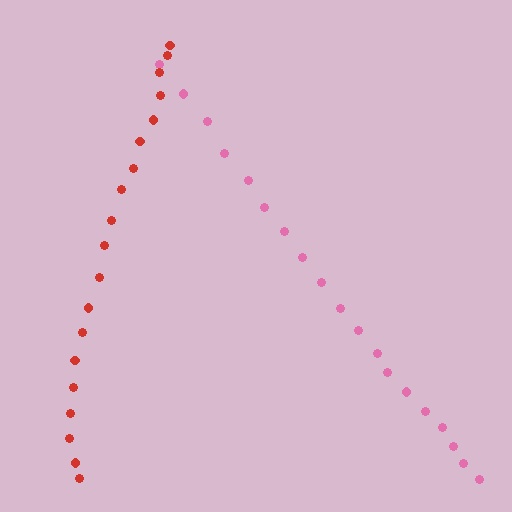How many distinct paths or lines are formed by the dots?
There are 2 distinct paths.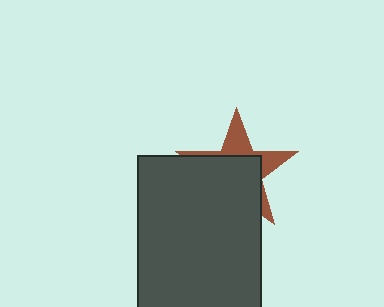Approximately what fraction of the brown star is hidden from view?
Roughly 63% of the brown star is hidden behind the dark gray rectangle.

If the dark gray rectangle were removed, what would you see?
You would see the complete brown star.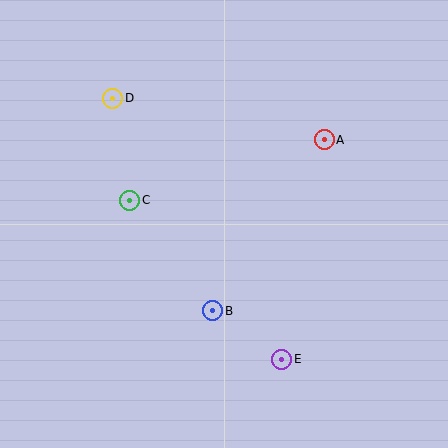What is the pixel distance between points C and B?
The distance between C and B is 138 pixels.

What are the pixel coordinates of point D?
Point D is at (113, 98).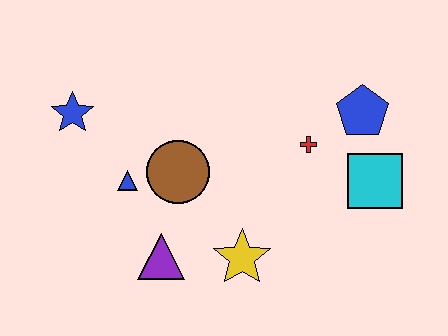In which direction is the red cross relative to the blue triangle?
The red cross is to the right of the blue triangle.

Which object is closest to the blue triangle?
The brown circle is closest to the blue triangle.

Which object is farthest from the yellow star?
The blue star is farthest from the yellow star.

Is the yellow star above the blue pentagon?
No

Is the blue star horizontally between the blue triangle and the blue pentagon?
No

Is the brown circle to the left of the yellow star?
Yes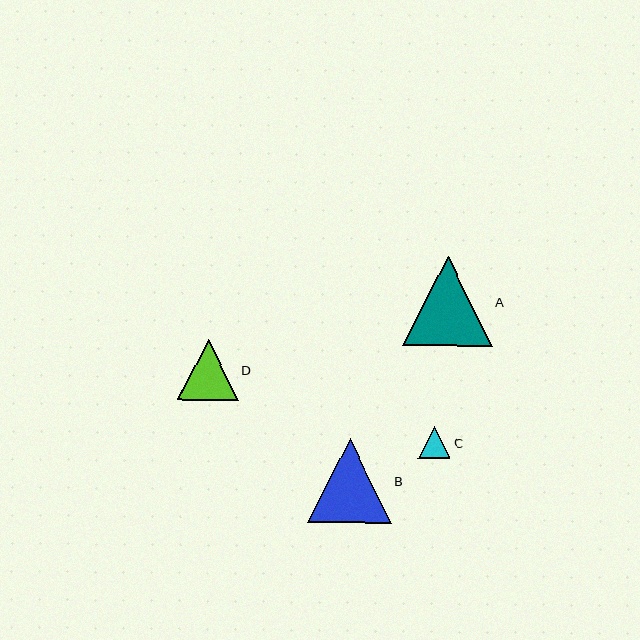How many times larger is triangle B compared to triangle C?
Triangle B is approximately 2.6 times the size of triangle C.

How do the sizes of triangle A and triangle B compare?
Triangle A and triangle B are approximately the same size.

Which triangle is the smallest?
Triangle C is the smallest with a size of approximately 32 pixels.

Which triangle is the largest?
Triangle A is the largest with a size of approximately 90 pixels.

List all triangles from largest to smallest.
From largest to smallest: A, B, D, C.